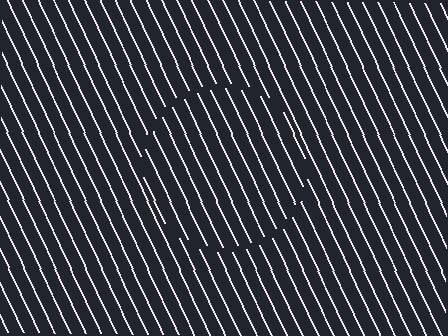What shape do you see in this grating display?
An illusory circle. The interior of the shape contains the same grating, shifted by half a period — the contour is defined by the phase discontinuity where line-ends from the inner and outer gratings abut.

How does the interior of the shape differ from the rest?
The interior of the shape contains the same grating, shifted by half a period — the contour is defined by the phase discontinuity where line-ends from the inner and outer gratings abut.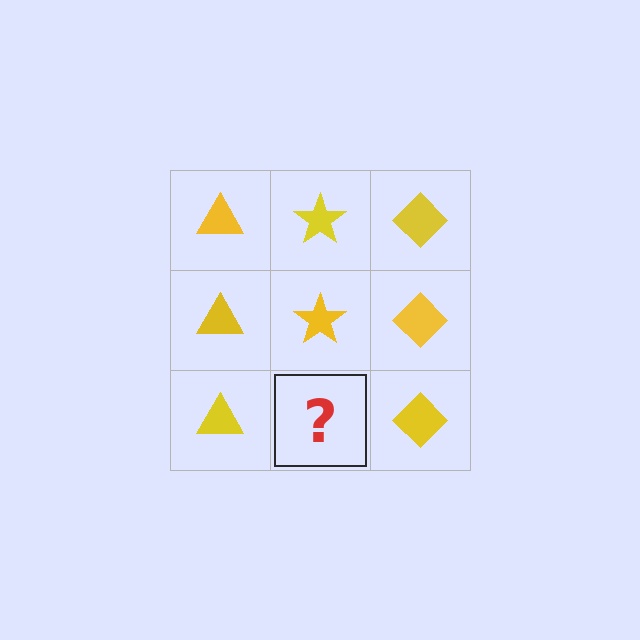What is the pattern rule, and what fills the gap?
The rule is that each column has a consistent shape. The gap should be filled with a yellow star.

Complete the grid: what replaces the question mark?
The question mark should be replaced with a yellow star.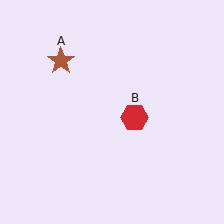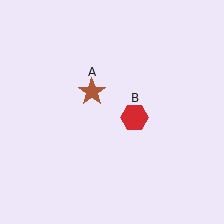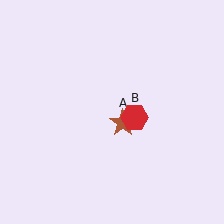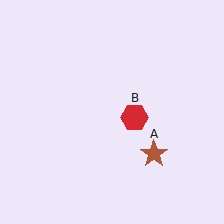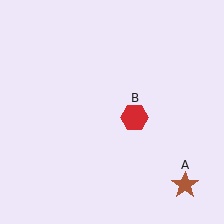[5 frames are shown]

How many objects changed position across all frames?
1 object changed position: brown star (object A).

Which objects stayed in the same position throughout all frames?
Red hexagon (object B) remained stationary.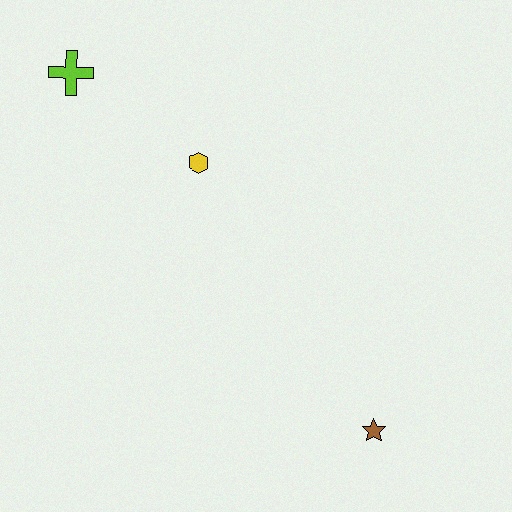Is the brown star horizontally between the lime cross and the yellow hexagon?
No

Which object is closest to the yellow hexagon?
The lime cross is closest to the yellow hexagon.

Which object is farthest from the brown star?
The lime cross is farthest from the brown star.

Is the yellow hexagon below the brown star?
No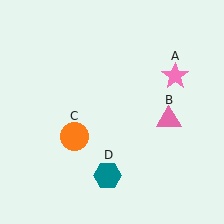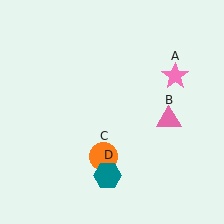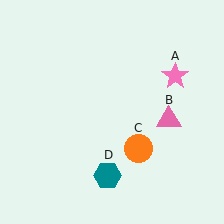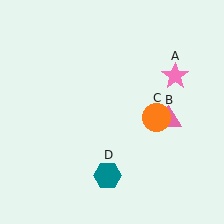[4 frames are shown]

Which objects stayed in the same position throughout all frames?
Pink star (object A) and pink triangle (object B) and teal hexagon (object D) remained stationary.